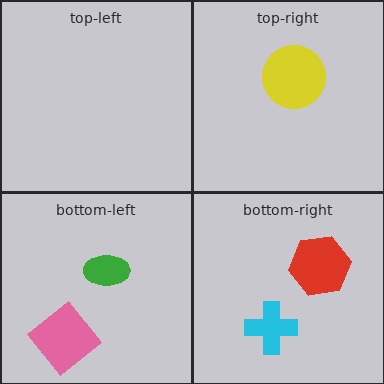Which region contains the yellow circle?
The top-right region.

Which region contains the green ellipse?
The bottom-left region.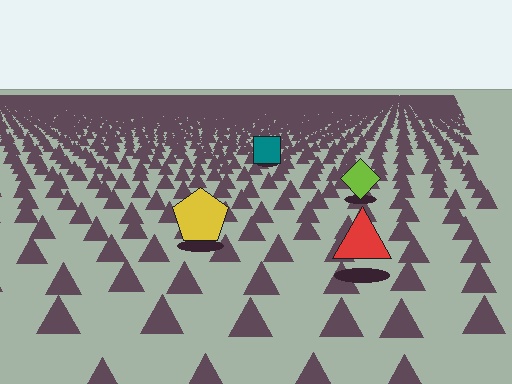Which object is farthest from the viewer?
The teal square is farthest from the viewer. It appears smaller and the ground texture around it is denser.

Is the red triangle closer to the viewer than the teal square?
Yes. The red triangle is closer — you can tell from the texture gradient: the ground texture is coarser near it.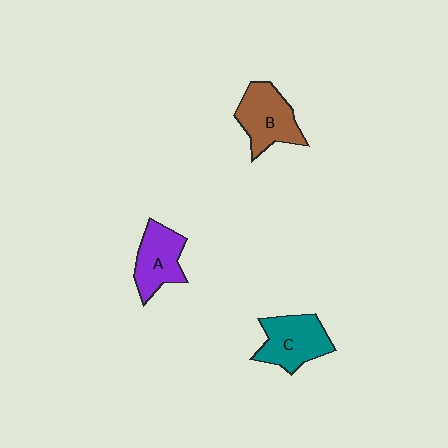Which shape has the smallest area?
Shape A (purple).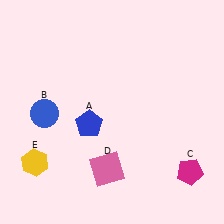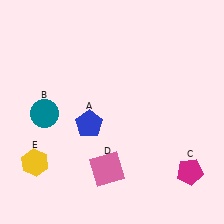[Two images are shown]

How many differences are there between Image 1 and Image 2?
There is 1 difference between the two images.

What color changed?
The circle (B) changed from blue in Image 1 to teal in Image 2.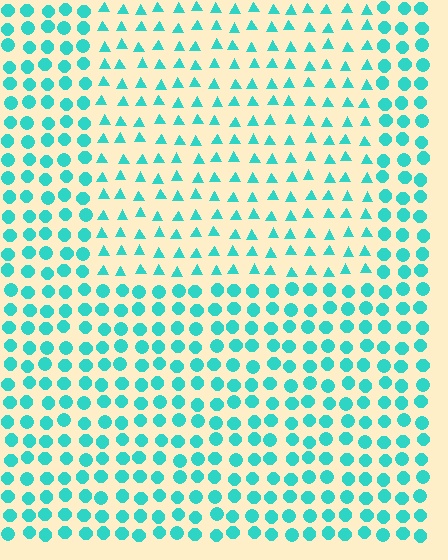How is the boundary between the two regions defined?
The boundary is defined by a change in element shape: triangles inside vs. circles outside. All elements share the same color and spacing.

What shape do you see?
I see a rectangle.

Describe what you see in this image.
The image is filled with small cyan elements arranged in a uniform grid. A rectangle-shaped region contains triangles, while the surrounding area contains circles. The boundary is defined purely by the change in element shape.